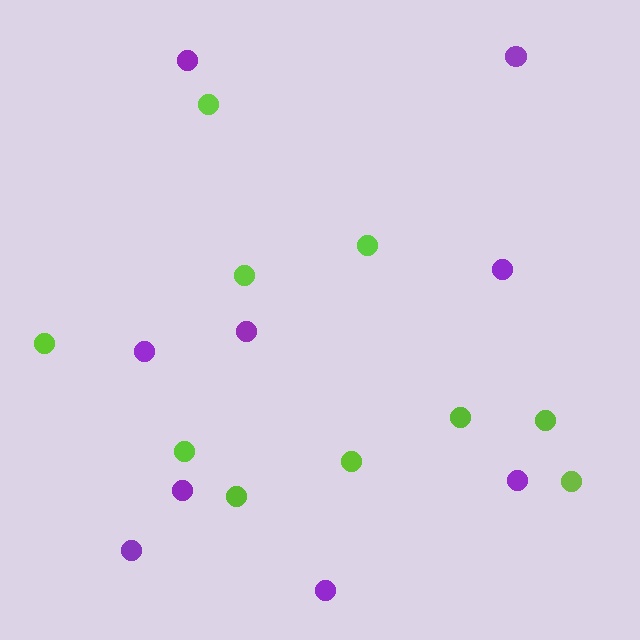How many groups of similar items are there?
There are 2 groups: one group of lime circles (10) and one group of purple circles (9).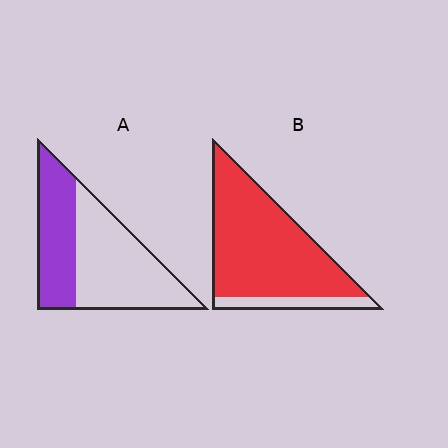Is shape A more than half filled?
No.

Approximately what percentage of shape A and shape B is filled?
A is approximately 40% and B is approximately 85%.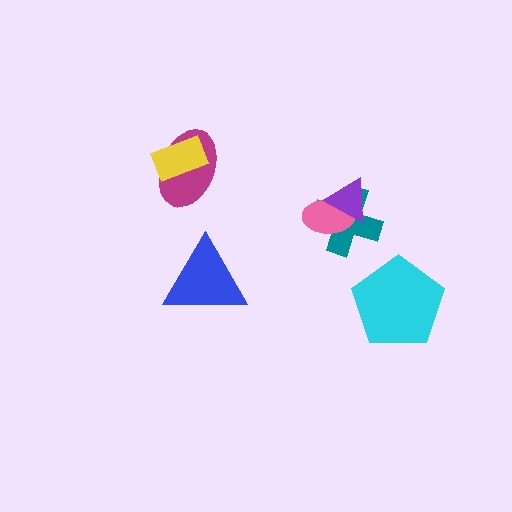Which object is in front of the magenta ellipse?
The yellow rectangle is in front of the magenta ellipse.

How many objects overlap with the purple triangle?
2 objects overlap with the purple triangle.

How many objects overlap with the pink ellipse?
2 objects overlap with the pink ellipse.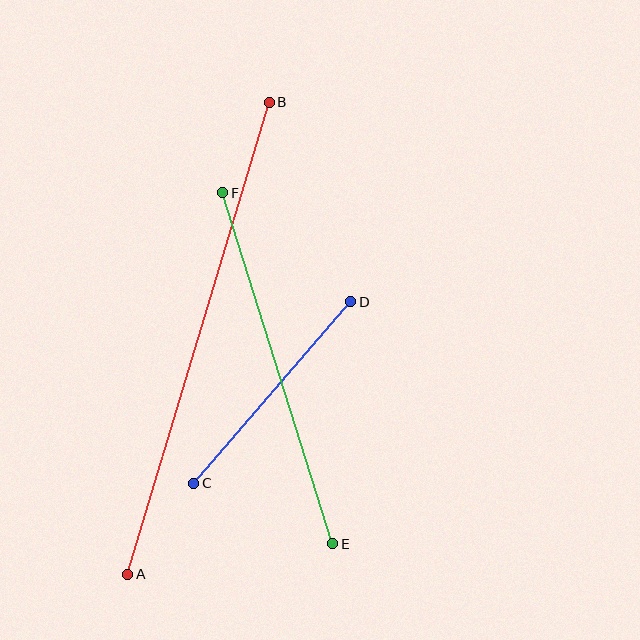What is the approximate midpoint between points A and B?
The midpoint is at approximately (198, 338) pixels.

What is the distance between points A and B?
The distance is approximately 493 pixels.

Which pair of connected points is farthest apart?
Points A and B are farthest apart.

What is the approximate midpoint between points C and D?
The midpoint is at approximately (272, 393) pixels.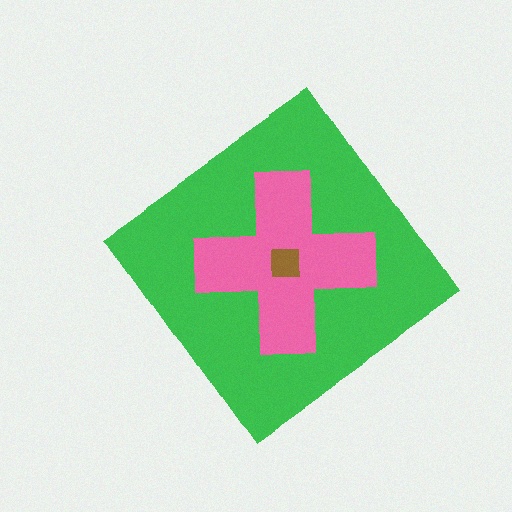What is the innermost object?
The brown square.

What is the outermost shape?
The green diamond.